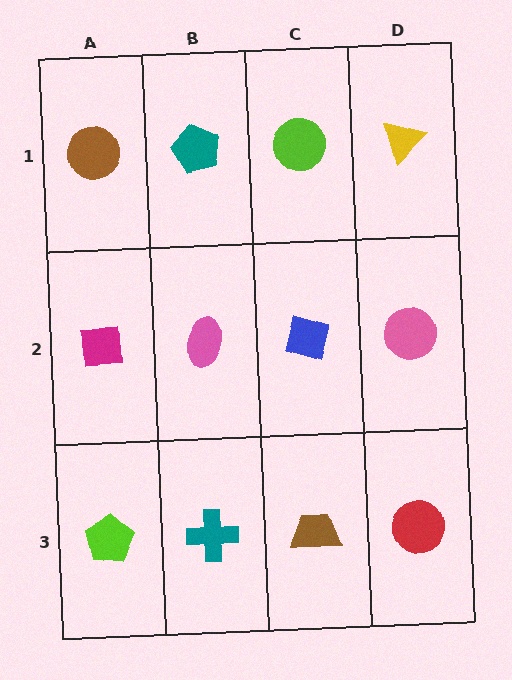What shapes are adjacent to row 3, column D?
A pink circle (row 2, column D), a brown trapezoid (row 3, column C).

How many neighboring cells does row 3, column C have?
3.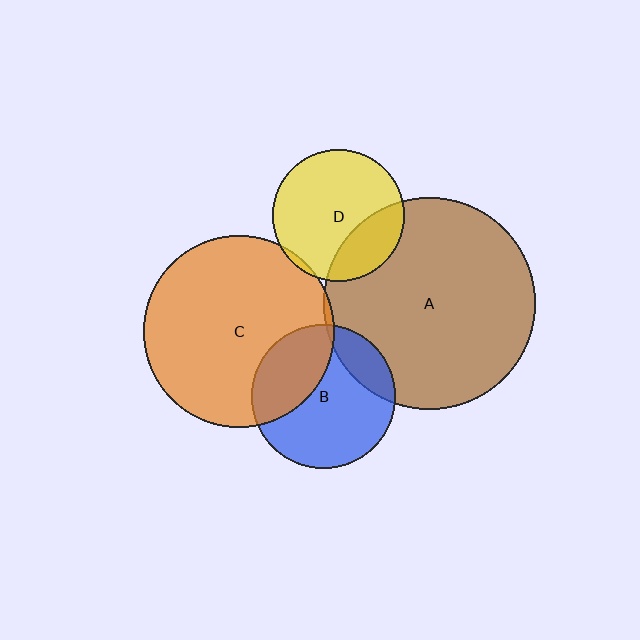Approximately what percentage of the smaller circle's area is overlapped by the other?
Approximately 5%.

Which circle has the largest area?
Circle A (brown).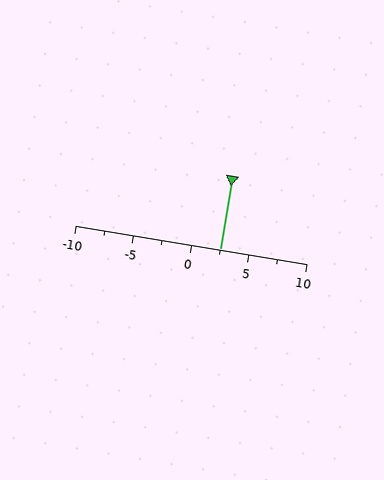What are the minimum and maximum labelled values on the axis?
The axis runs from -10 to 10.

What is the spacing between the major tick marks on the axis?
The major ticks are spaced 5 apart.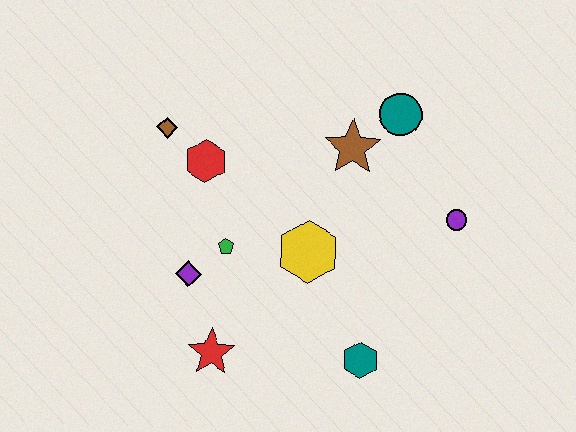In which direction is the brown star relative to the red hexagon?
The brown star is to the right of the red hexagon.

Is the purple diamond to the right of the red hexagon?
No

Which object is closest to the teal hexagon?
The yellow hexagon is closest to the teal hexagon.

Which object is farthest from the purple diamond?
The purple circle is farthest from the purple diamond.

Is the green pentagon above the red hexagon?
No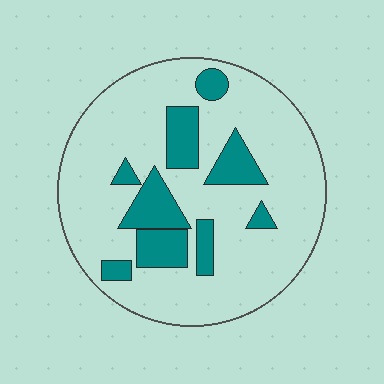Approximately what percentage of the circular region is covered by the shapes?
Approximately 20%.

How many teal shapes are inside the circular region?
9.